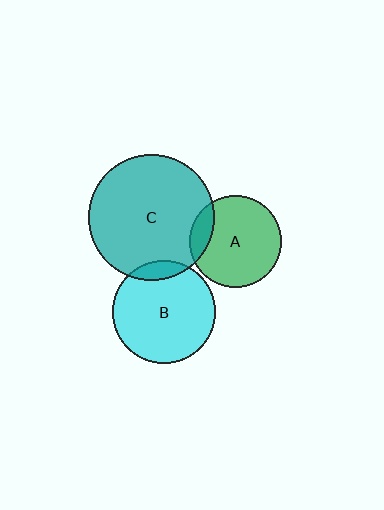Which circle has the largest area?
Circle C (teal).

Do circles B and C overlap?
Yes.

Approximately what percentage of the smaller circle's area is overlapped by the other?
Approximately 10%.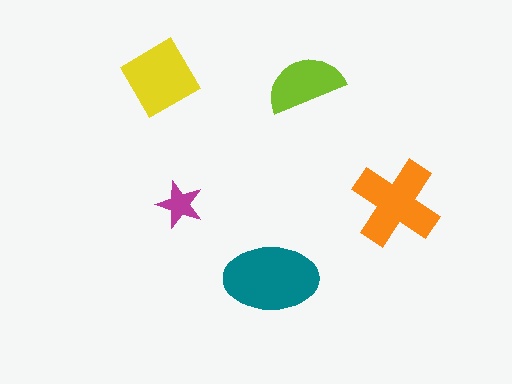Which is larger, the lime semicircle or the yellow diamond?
The yellow diamond.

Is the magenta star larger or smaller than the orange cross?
Smaller.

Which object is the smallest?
The magenta star.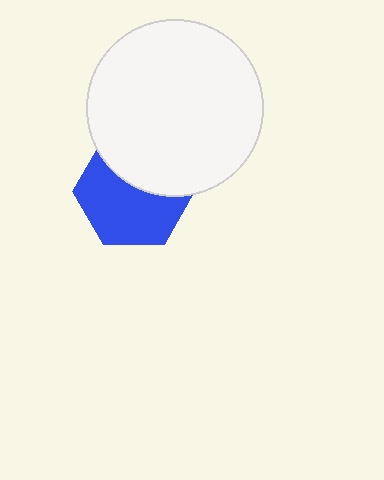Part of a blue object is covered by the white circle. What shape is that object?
It is a hexagon.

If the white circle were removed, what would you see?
You would see the complete blue hexagon.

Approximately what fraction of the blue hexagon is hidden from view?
Roughly 39% of the blue hexagon is hidden behind the white circle.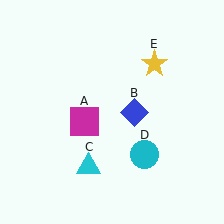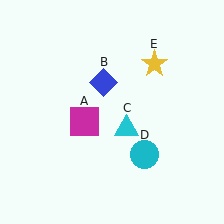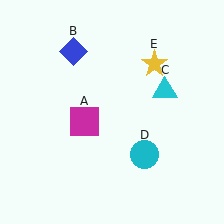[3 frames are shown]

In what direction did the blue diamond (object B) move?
The blue diamond (object B) moved up and to the left.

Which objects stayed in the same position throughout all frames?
Magenta square (object A) and cyan circle (object D) and yellow star (object E) remained stationary.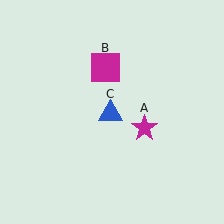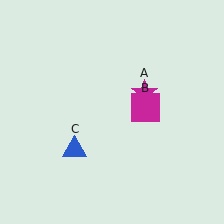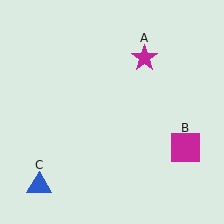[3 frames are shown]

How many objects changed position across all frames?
3 objects changed position: magenta star (object A), magenta square (object B), blue triangle (object C).